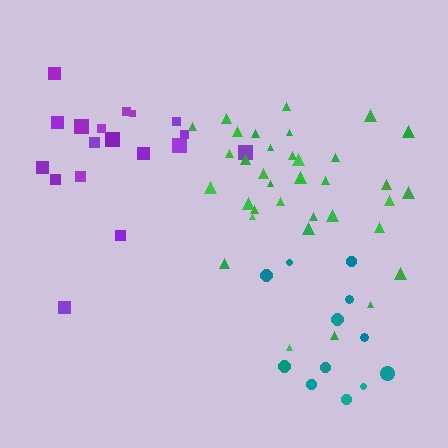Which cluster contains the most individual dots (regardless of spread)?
Green (35).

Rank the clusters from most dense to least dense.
green, purple, teal.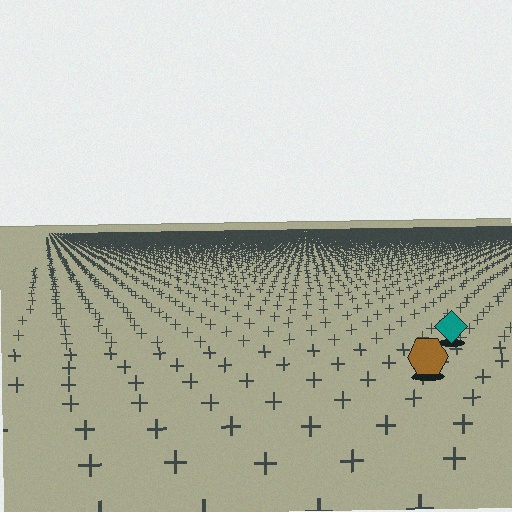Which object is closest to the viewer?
The brown hexagon is closest. The texture marks near it are larger and more spread out.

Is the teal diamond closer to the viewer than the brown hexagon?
No. The brown hexagon is closer — you can tell from the texture gradient: the ground texture is coarser near it.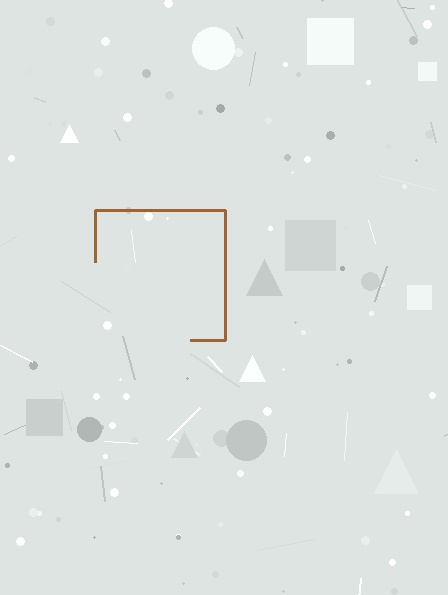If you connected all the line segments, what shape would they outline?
They would outline a square.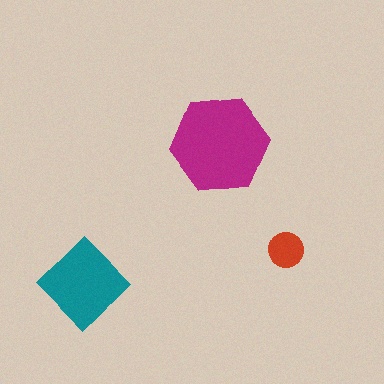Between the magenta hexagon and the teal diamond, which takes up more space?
The magenta hexagon.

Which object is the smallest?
The red circle.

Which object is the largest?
The magenta hexagon.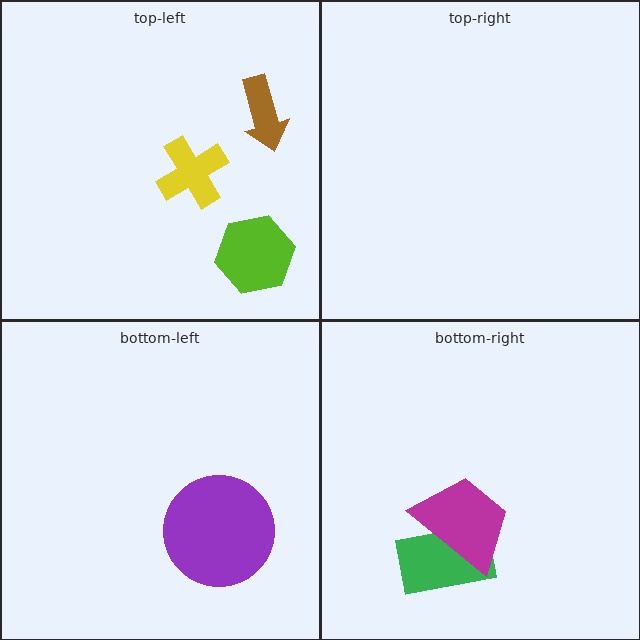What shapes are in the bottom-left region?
The purple circle.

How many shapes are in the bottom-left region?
1.